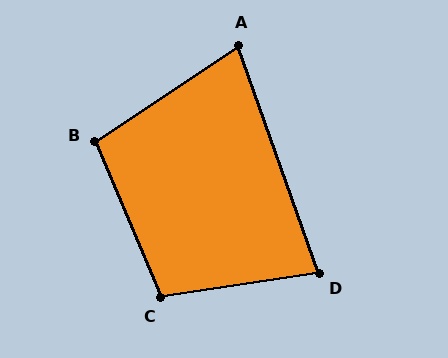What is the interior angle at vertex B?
Approximately 101 degrees (obtuse).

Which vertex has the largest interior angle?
C, at approximately 104 degrees.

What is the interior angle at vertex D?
Approximately 79 degrees (acute).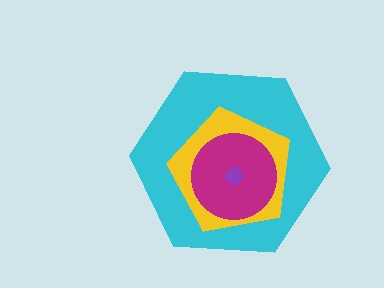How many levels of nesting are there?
4.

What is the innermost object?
The purple diamond.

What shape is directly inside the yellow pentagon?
The magenta circle.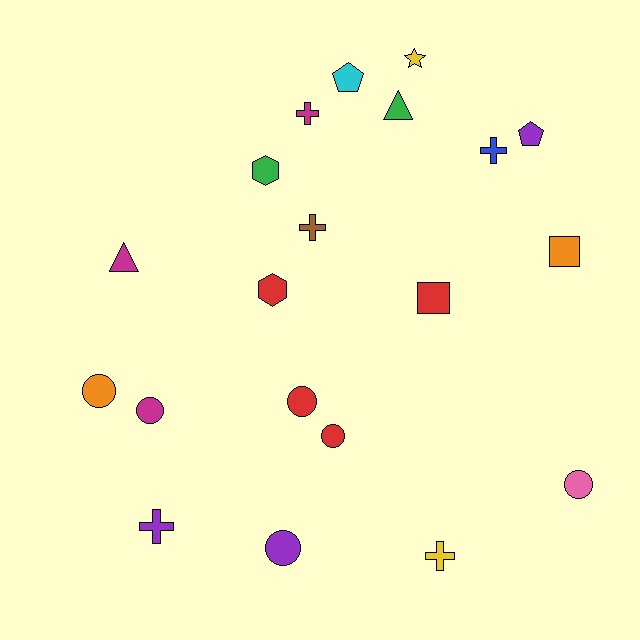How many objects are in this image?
There are 20 objects.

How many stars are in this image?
There is 1 star.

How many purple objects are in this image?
There are 3 purple objects.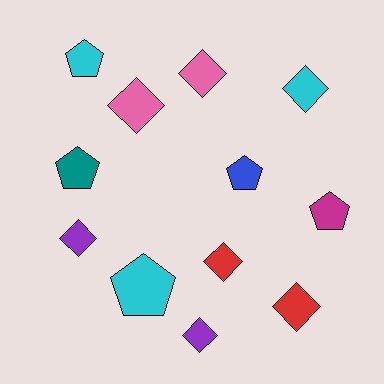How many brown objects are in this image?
There are no brown objects.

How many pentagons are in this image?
There are 5 pentagons.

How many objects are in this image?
There are 12 objects.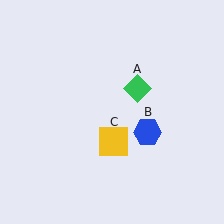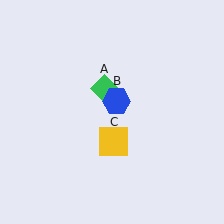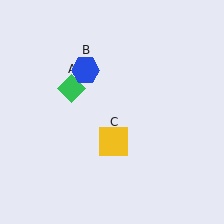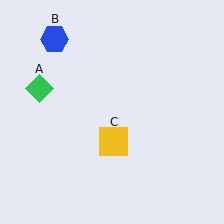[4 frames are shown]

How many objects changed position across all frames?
2 objects changed position: green diamond (object A), blue hexagon (object B).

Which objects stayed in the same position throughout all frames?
Yellow square (object C) remained stationary.